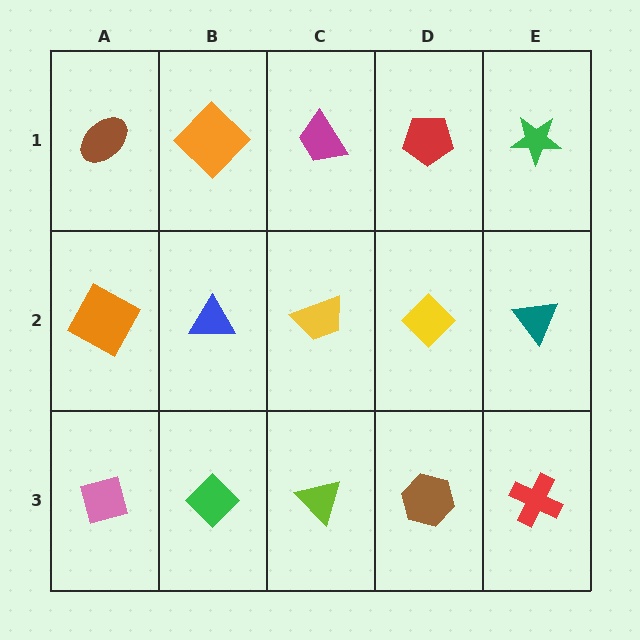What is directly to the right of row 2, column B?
A yellow trapezoid.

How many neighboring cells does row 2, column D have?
4.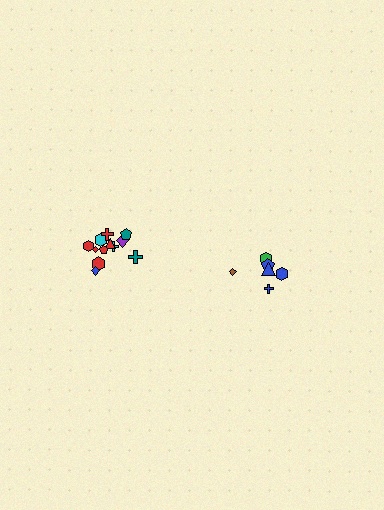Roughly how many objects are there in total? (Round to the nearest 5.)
Roughly 20 objects in total.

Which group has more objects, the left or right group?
The left group.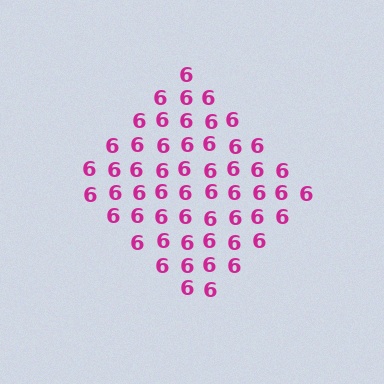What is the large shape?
The large shape is a diamond.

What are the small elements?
The small elements are digit 6's.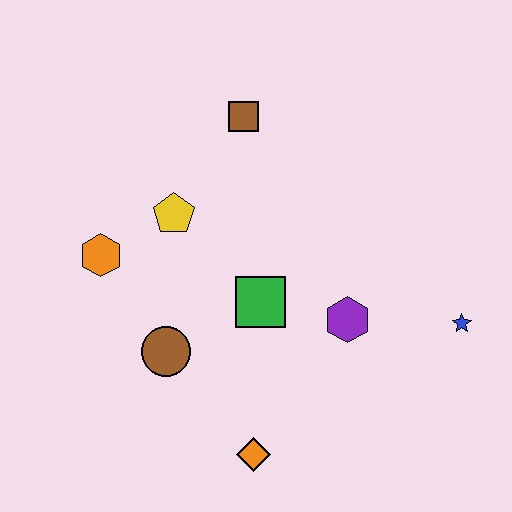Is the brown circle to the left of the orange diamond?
Yes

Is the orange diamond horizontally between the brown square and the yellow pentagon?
No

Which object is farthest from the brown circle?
The blue star is farthest from the brown circle.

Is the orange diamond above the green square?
No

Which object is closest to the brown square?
The yellow pentagon is closest to the brown square.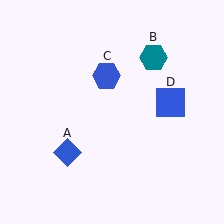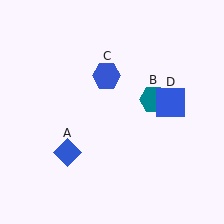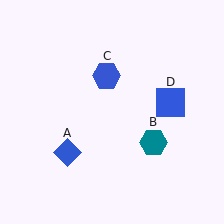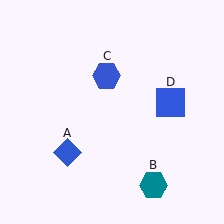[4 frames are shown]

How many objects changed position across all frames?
1 object changed position: teal hexagon (object B).